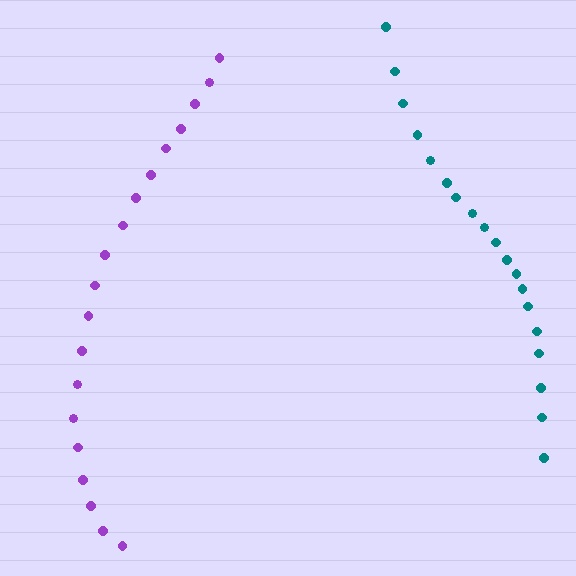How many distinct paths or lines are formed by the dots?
There are 2 distinct paths.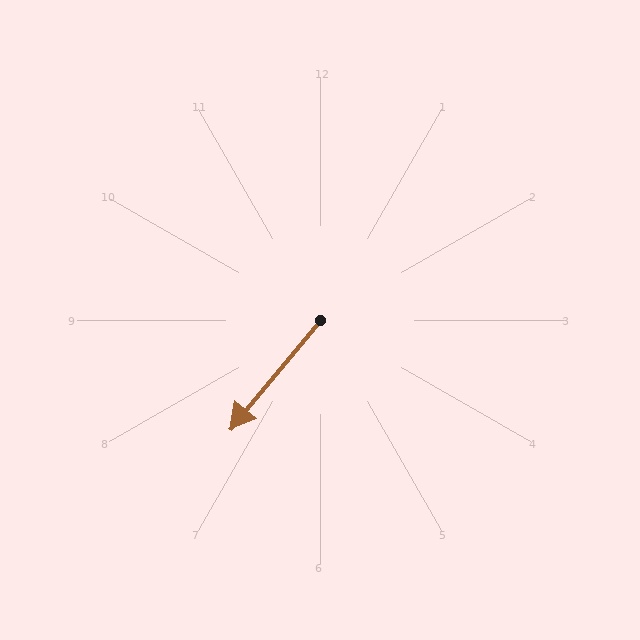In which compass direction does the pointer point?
Southwest.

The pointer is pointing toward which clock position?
Roughly 7 o'clock.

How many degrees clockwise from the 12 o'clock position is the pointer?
Approximately 220 degrees.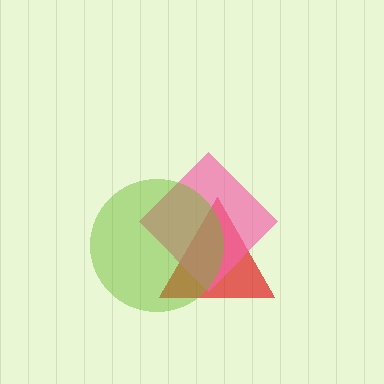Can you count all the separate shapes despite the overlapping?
Yes, there are 3 separate shapes.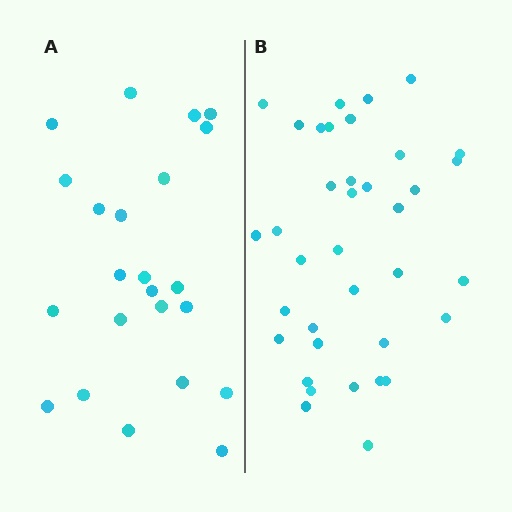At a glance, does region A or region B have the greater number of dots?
Region B (the right region) has more dots.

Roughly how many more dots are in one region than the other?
Region B has approximately 15 more dots than region A.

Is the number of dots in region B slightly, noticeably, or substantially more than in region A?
Region B has substantially more. The ratio is roughly 1.6 to 1.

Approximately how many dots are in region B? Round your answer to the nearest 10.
About 40 dots. (The exact count is 37, which rounds to 40.)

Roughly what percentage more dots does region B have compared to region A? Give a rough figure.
About 60% more.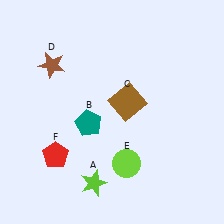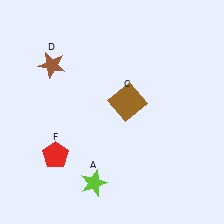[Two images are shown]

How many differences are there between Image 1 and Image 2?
There are 2 differences between the two images.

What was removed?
The lime circle (E), the teal pentagon (B) were removed in Image 2.